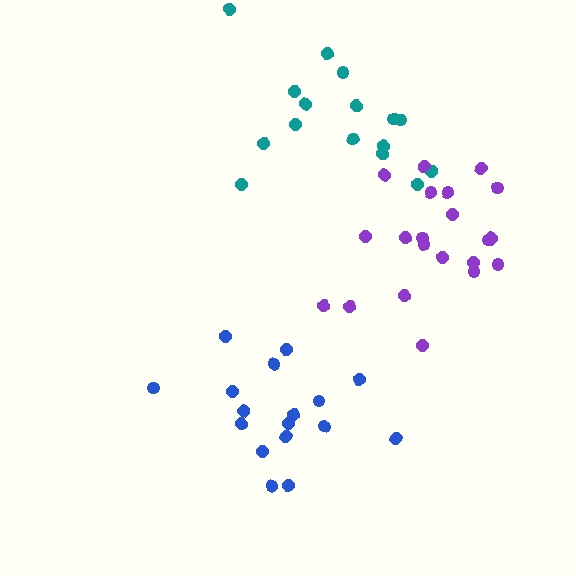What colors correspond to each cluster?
The clusters are colored: blue, teal, purple.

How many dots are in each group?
Group 1: 17 dots, Group 2: 16 dots, Group 3: 21 dots (54 total).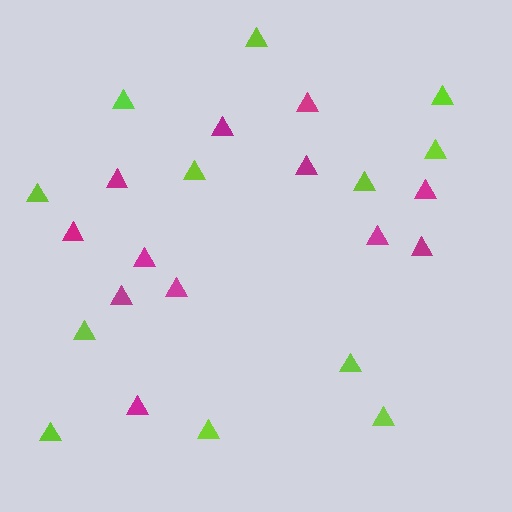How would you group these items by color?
There are 2 groups: one group of lime triangles (12) and one group of magenta triangles (12).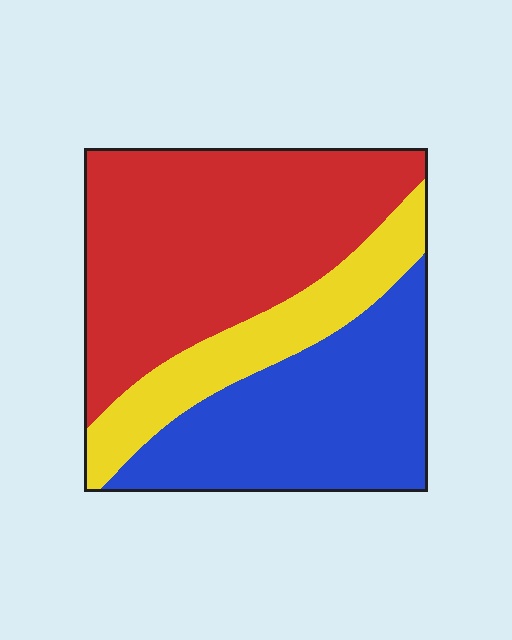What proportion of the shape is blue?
Blue covers 34% of the shape.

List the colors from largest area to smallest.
From largest to smallest: red, blue, yellow.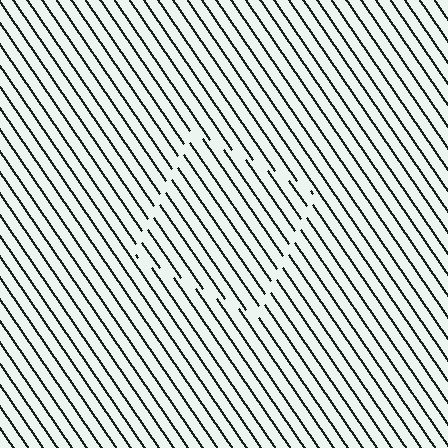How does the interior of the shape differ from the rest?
The interior of the shape contains the same grating, shifted by half a period — the contour is defined by the phase discontinuity where line-ends from the inner and outer gratings abut.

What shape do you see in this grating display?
An illusory square. The interior of the shape contains the same grating, shifted by half a period — the contour is defined by the phase discontinuity where line-ends from the inner and outer gratings abut.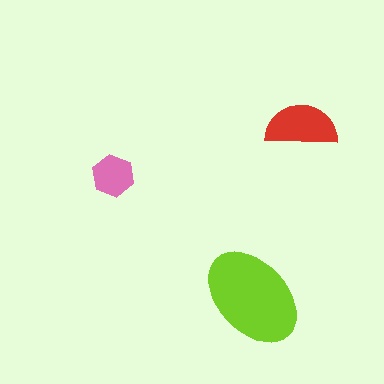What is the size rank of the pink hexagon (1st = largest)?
3rd.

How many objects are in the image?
There are 3 objects in the image.